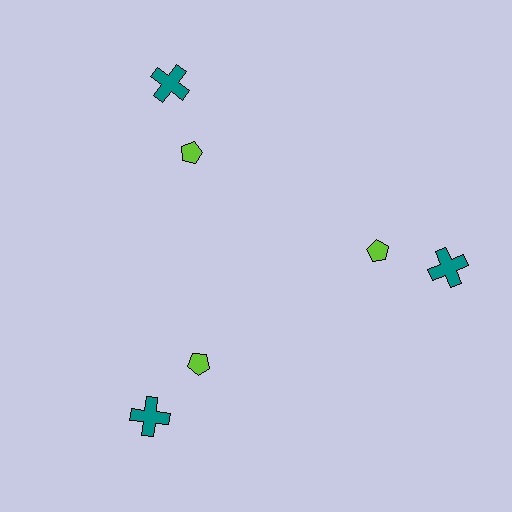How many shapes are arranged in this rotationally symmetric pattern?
There are 6 shapes, arranged in 3 groups of 2.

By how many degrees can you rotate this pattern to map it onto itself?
The pattern maps onto itself every 120 degrees of rotation.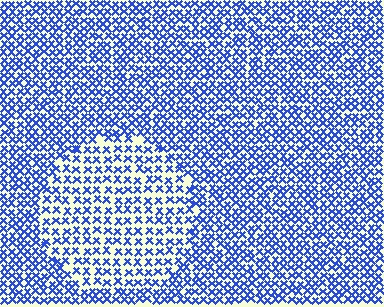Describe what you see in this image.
The image contains small blue elements arranged at two different densities. A circle-shaped region is visible where the elements are less densely packed than the surrounding area.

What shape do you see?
I see a circle.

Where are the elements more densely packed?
The elements are more densely packed outside the circle boundary.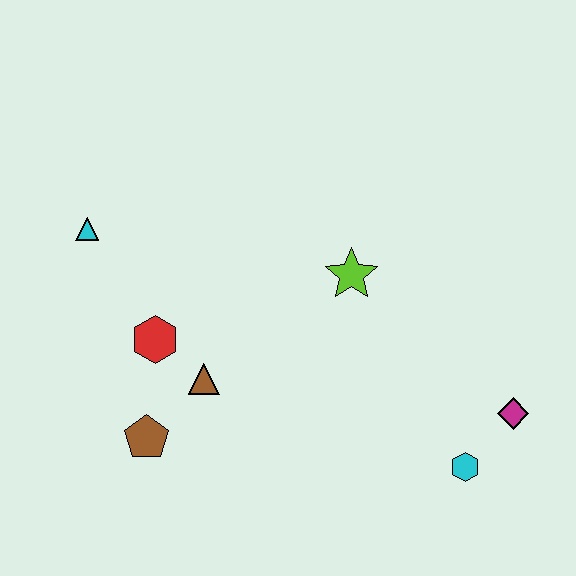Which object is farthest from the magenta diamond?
The cyan triangle is farthest from the magenta diamond.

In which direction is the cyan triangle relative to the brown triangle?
The cyan triangle is above the brown triangle.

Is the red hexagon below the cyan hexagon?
No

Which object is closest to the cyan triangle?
The red hexagon is closest to the cyan triangle.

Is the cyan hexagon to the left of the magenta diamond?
Yes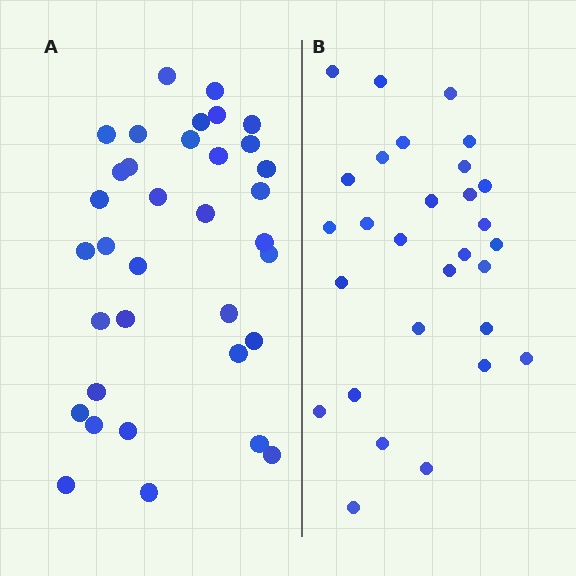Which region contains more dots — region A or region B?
Region A (the left region) has more dots.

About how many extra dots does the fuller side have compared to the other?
Region A has about 6 more dots than region B.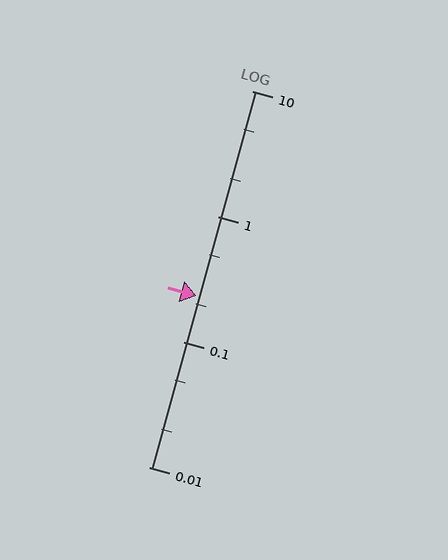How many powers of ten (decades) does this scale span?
The scale spans 3 decades, from 0.01 to 10.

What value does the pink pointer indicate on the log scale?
The pointer indicates approximately 0.23.